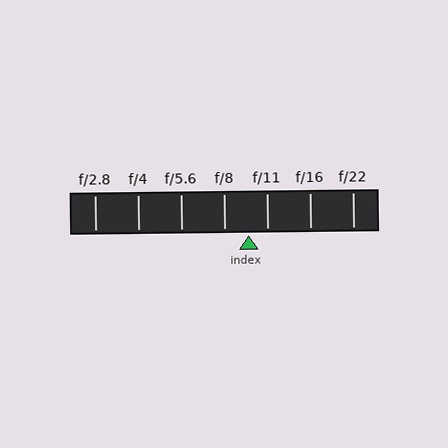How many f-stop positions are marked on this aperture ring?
There are 7 f-stop positions marked.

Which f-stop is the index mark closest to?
The index mark is closest to f/11.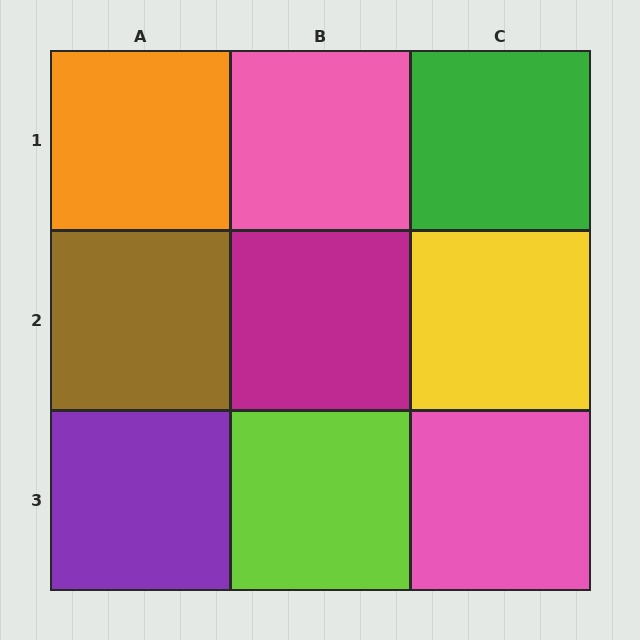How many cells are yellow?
1 cell is yellow.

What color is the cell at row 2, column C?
Yellow.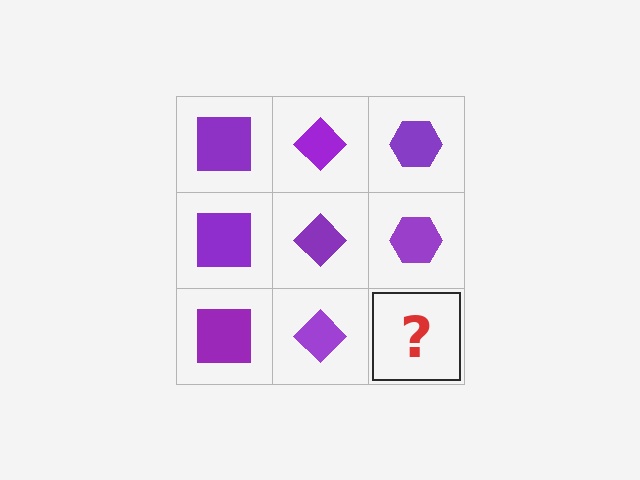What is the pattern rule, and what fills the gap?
The rule is that each column has a consistent shape. The gap should be filled with a purple hexagon.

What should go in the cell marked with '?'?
The missing cell should contain a purple hexagon.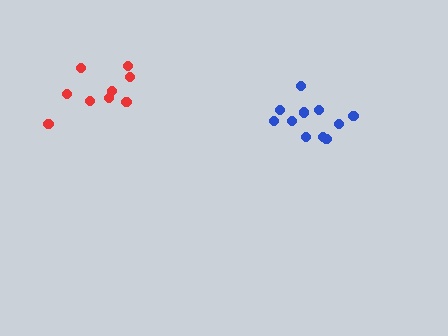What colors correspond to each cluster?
The clusters are colored: red, blue.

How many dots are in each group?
Group 1: 9 dots, Group 2: 11 dots (20 total).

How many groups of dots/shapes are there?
There are 2 groups.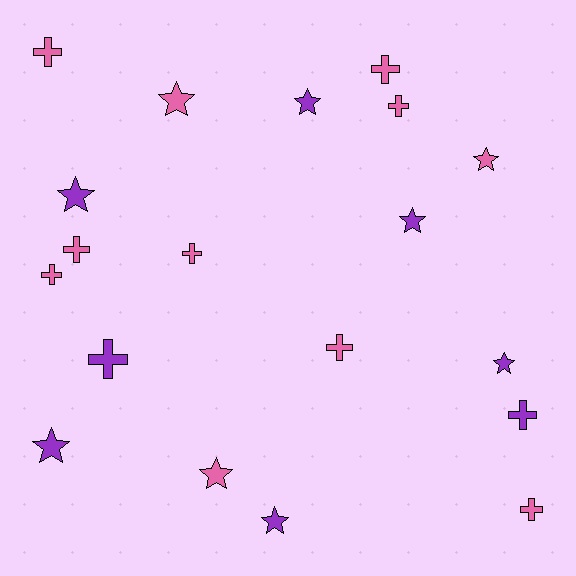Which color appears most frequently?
Pink, with 11 objects.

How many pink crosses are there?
There are 8 pink crosses.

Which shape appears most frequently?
Cross, with 10 objects.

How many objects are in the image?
There are 19 objects.